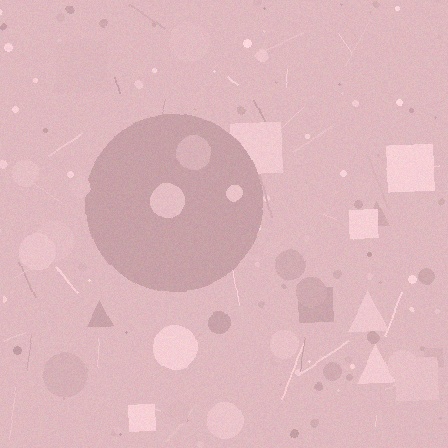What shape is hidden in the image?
A circle is hidden in the image.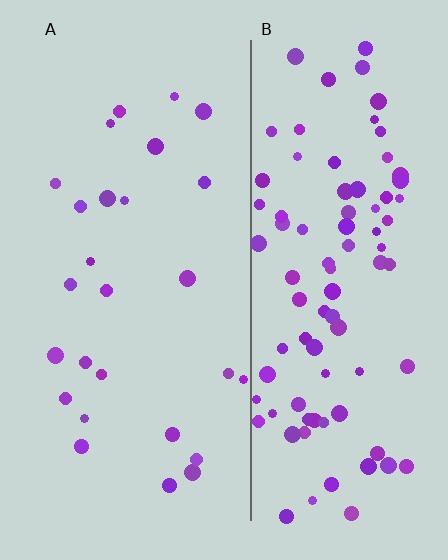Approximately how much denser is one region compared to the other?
Approximately 3.5× — region B over region A.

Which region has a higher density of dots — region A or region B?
B (the right).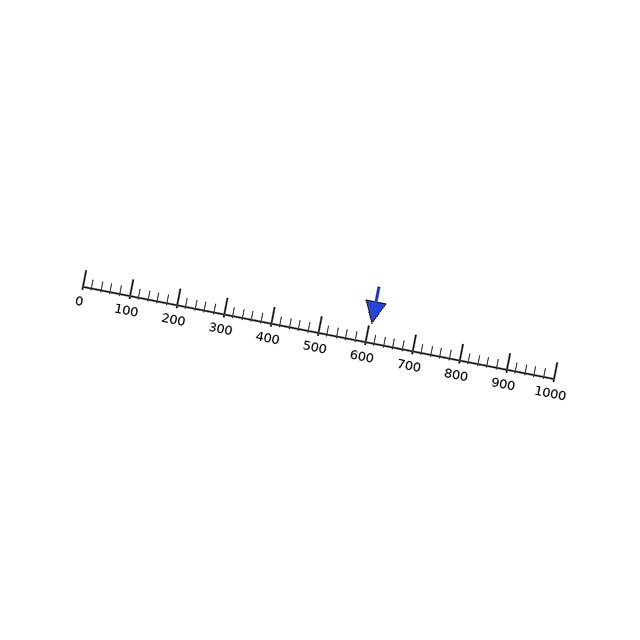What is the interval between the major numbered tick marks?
The major tick marks are spaced 100 units apart.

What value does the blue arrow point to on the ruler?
The blue arrow points to approximately 607.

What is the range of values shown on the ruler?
The ruler shows values from 0 to 1000.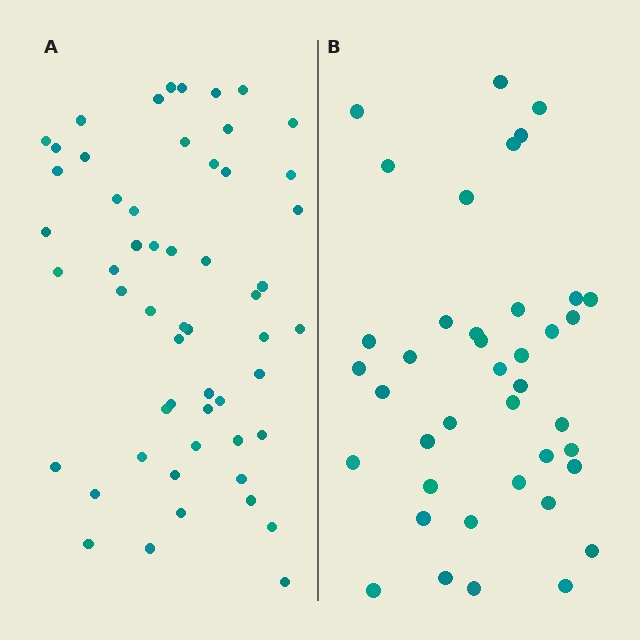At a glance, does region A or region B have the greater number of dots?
Region A (the left region) has more dots.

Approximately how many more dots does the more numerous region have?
Region A has approximately 15 more dots than region B.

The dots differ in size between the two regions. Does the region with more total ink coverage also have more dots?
No. Region B has more total ink coverage because its dots are larger, but region A actually contains more individual dots. Total area can be misleading — the number of items is what matters here.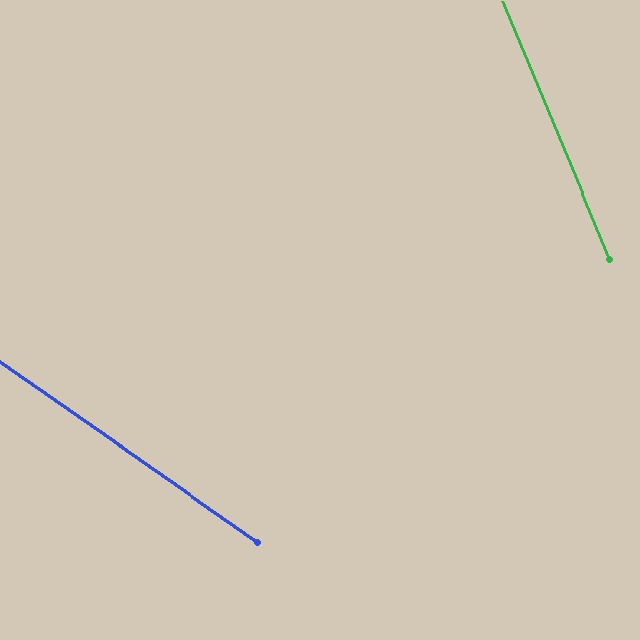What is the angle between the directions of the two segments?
Approximately 33 degrees.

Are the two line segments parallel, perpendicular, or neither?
Neither parallel nor perpendicular — they differ by about 33°.